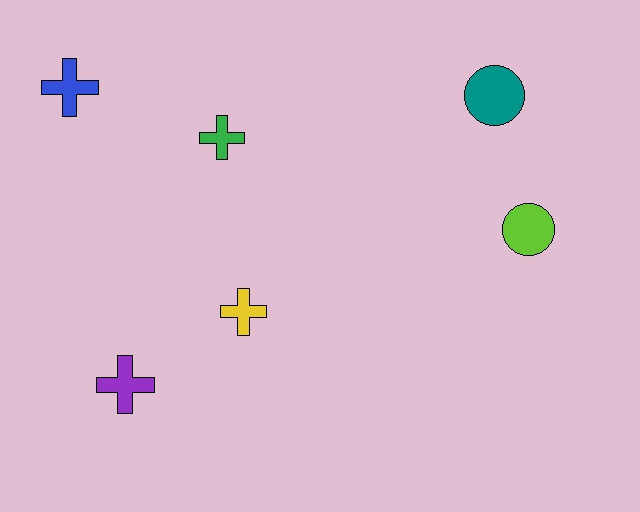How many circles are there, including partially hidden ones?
There are 2 circles.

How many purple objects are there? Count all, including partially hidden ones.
There is 1 purple object.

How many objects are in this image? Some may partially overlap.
There are 6 objects.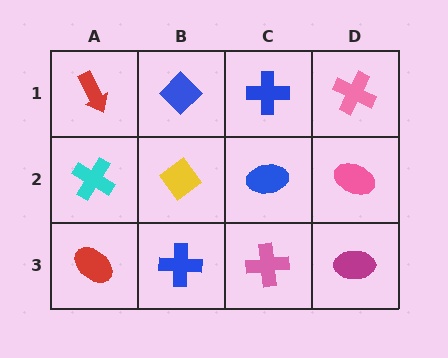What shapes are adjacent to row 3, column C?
A blue ellipse (row 2, column C), a blue cross (row 3, column B), a magenta ellipse (row 3, column D).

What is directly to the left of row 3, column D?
A pink cross.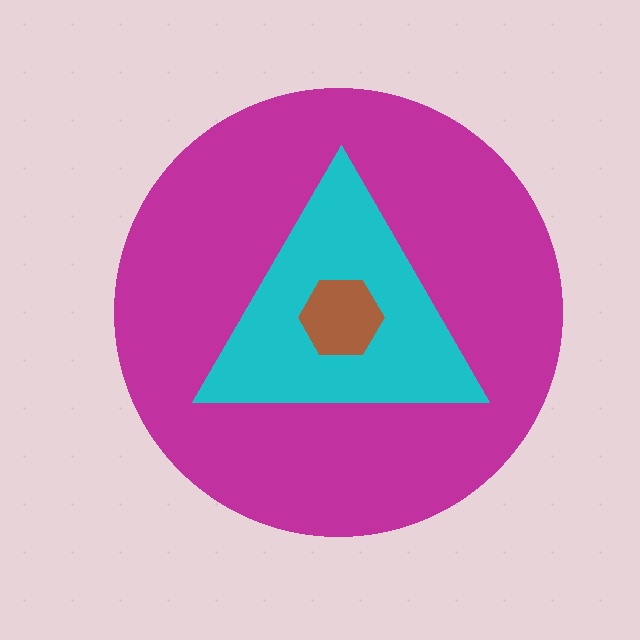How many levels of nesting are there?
3.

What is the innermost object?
The brown hexagon.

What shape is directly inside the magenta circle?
The cyan triangle.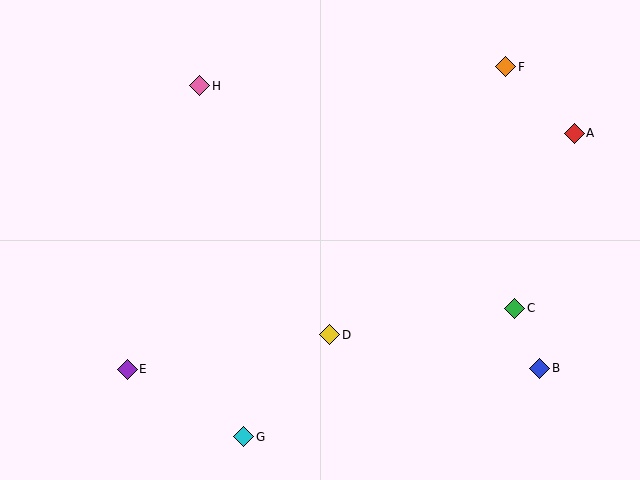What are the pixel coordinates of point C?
Point C is at (515, 308).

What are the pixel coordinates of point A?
Point A is at (574, 133).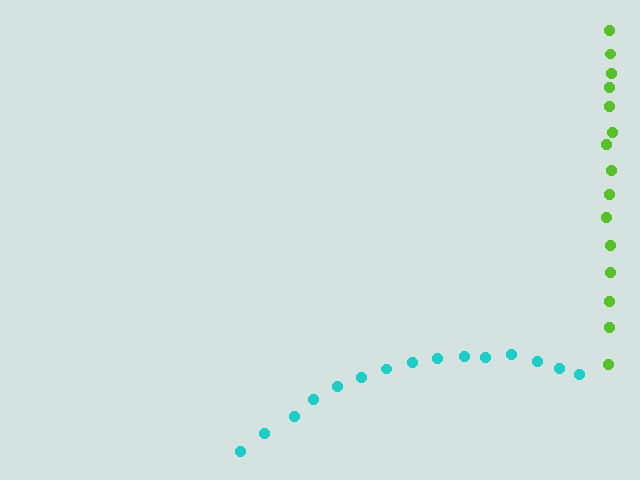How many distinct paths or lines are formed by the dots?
There are 2 distinct paths.